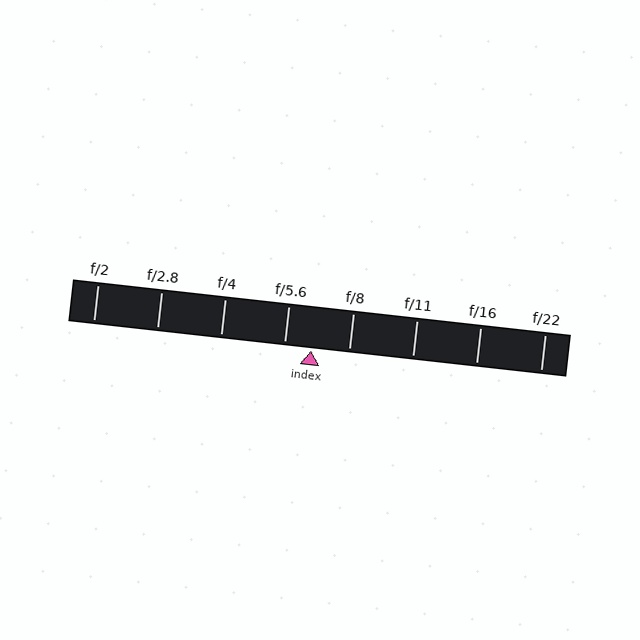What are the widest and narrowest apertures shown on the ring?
The widest aperture shown is f/2 and the narrowest is f/22.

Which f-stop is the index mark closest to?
The index mark is closest to f/5.6.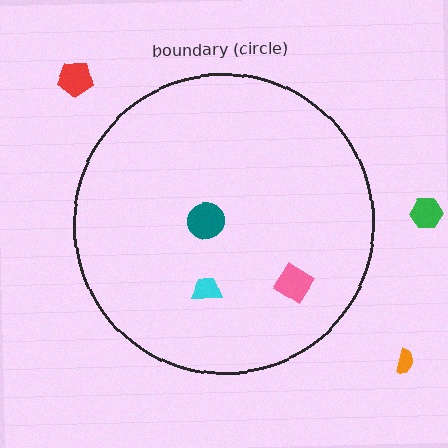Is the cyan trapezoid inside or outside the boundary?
Inside.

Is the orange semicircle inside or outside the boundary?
Outside.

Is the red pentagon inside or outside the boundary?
Outside.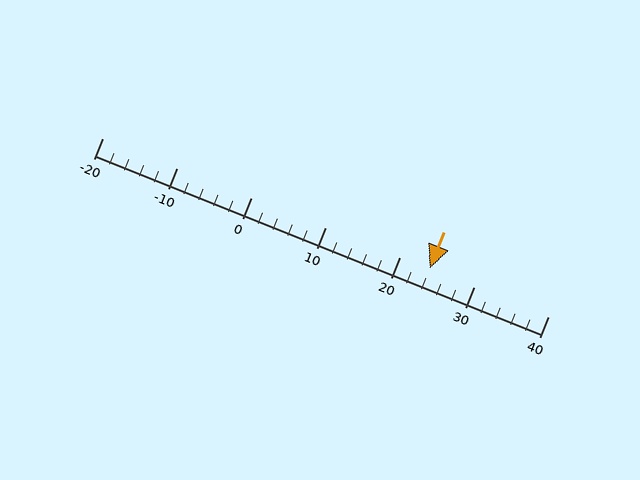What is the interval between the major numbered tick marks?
The major tick marks are spaced 10 units apart.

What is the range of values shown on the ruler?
The ruler shows values from -20 to 40.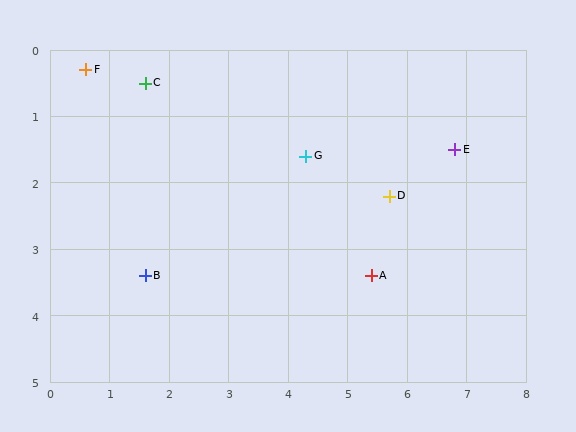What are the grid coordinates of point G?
Point G is at approximately (4.3, 1.6).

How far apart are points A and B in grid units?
Points A and B are about 3.8 grid units apart.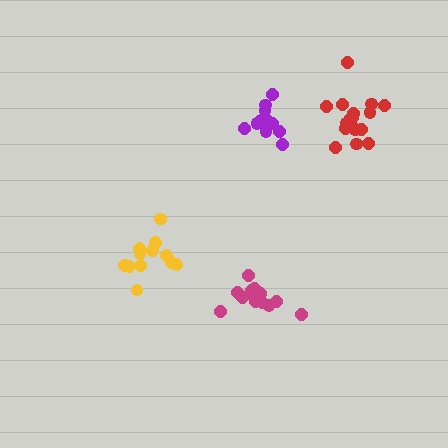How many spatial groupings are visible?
There are 4 spatial groupings.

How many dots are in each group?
Group 1: 11 dots, Group 2: 14 dots, Group 3: 17 dots, Group 4: 12 dots (54 total).